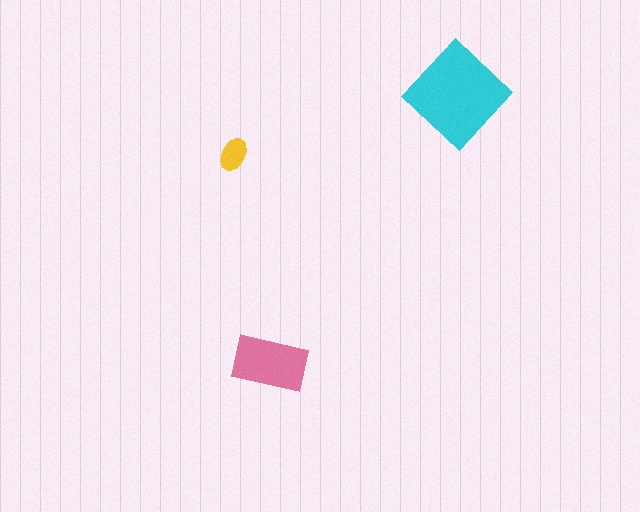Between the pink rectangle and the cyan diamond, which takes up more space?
The cyan diamond.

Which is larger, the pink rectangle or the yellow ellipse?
The pink rectangle.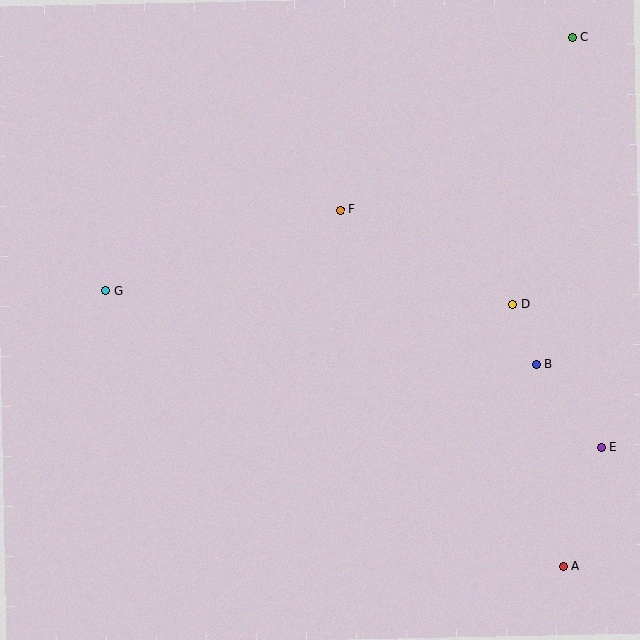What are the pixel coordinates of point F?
Point F is at (340, 210).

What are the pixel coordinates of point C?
Point C is at (573, 37).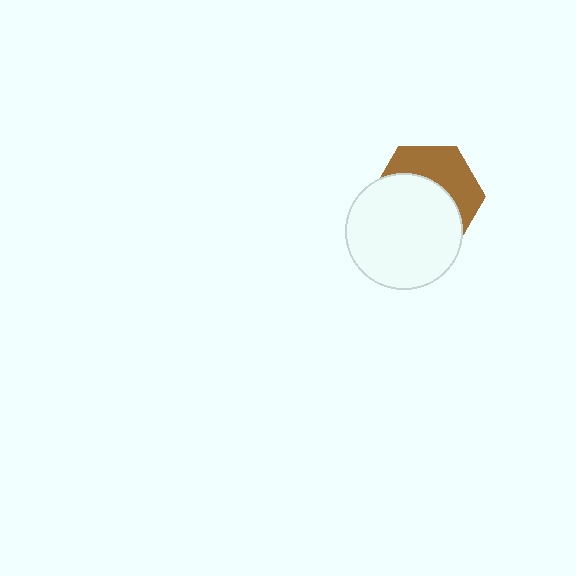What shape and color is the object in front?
The object in front is a white circle.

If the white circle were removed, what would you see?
You would see the complete brown hexagon.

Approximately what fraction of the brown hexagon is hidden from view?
Roughly 59% of the brown hexagon is hidden behind the white circle.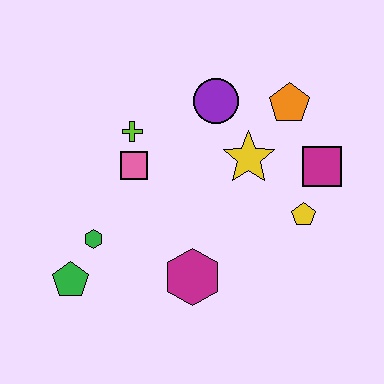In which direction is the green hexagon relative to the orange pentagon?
The green hexagon is to the left of the orange pentagon.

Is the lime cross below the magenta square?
No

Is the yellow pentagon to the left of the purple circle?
No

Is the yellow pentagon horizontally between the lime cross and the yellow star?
No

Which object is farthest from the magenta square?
The green pentagon is farthest from the magenta square.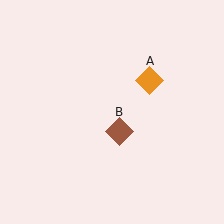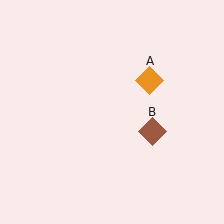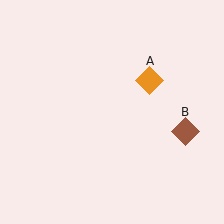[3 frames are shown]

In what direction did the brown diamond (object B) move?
The brown diamond (object B) moved right.